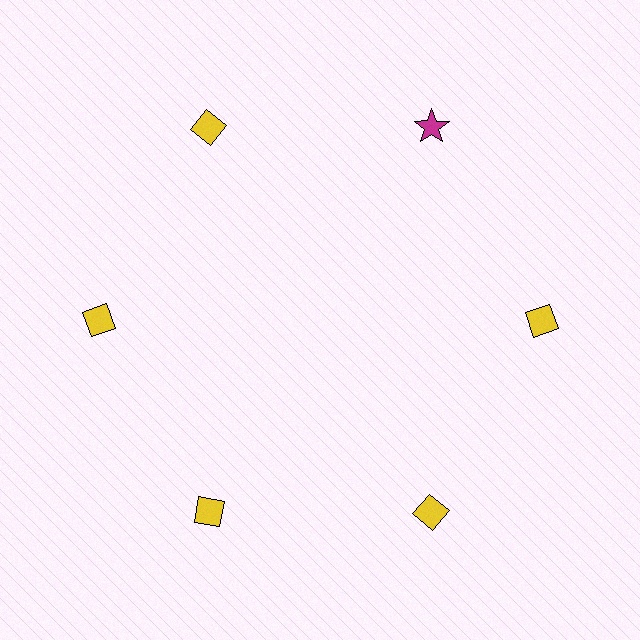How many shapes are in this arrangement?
There are 6 shapes arranged in a ring pattern.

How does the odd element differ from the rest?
It differs in both color (magenta instead of yellow) and shape (star instead of diamond).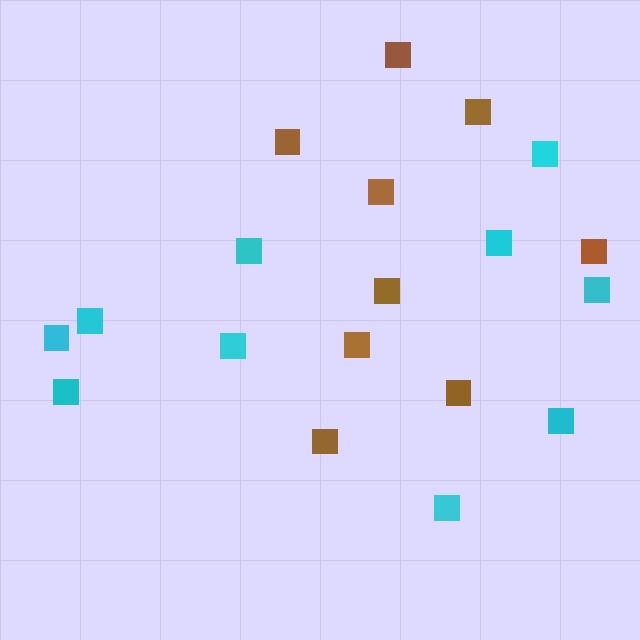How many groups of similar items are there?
There are 2 groups: one group of cyan squares (10) and one group of brown squares (9).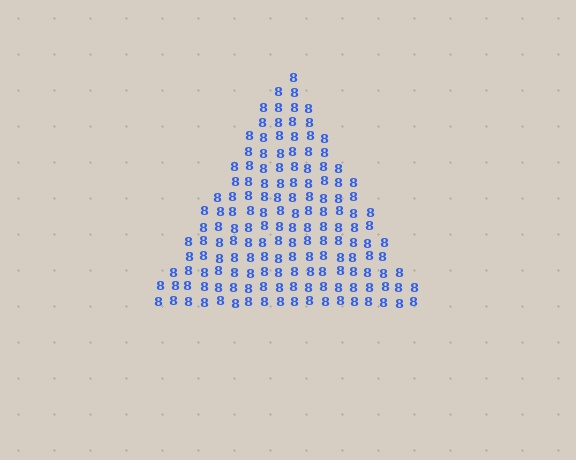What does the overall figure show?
The overall figure shows a triangle.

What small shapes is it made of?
It is made of small digit 8's.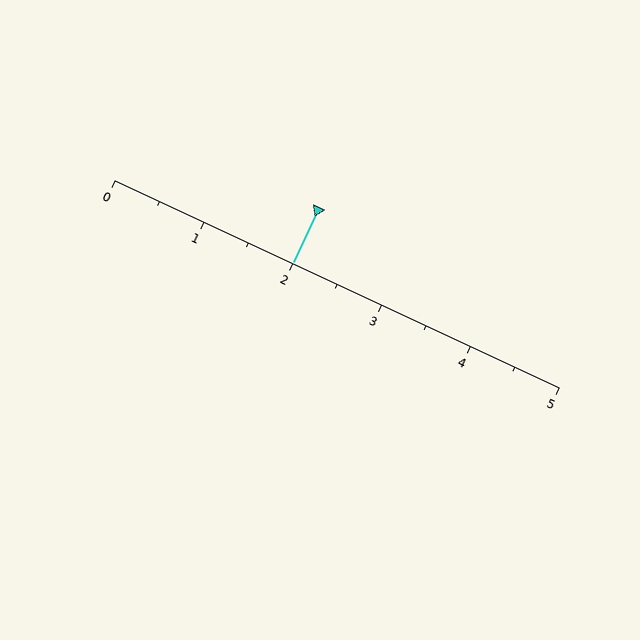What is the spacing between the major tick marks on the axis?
The major ticks are spaced 1 apart.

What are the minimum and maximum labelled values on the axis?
The axis runs from 0 to 5.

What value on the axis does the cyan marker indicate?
The marker indicates approximately 2.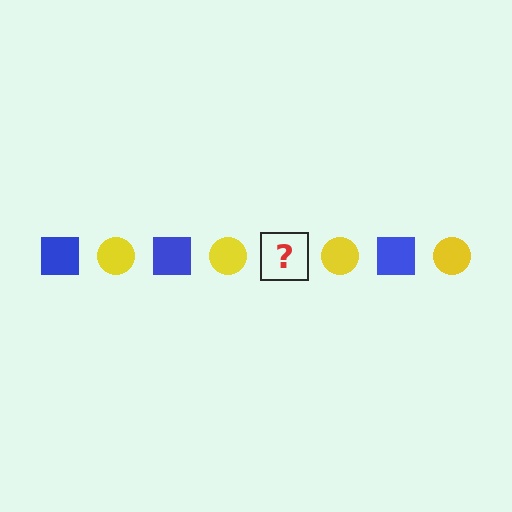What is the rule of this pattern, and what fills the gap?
The rule is that the pattern alternates between blue square and yellow circle. The gap should be filled with a blue square.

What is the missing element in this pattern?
The missing element is a blue square.